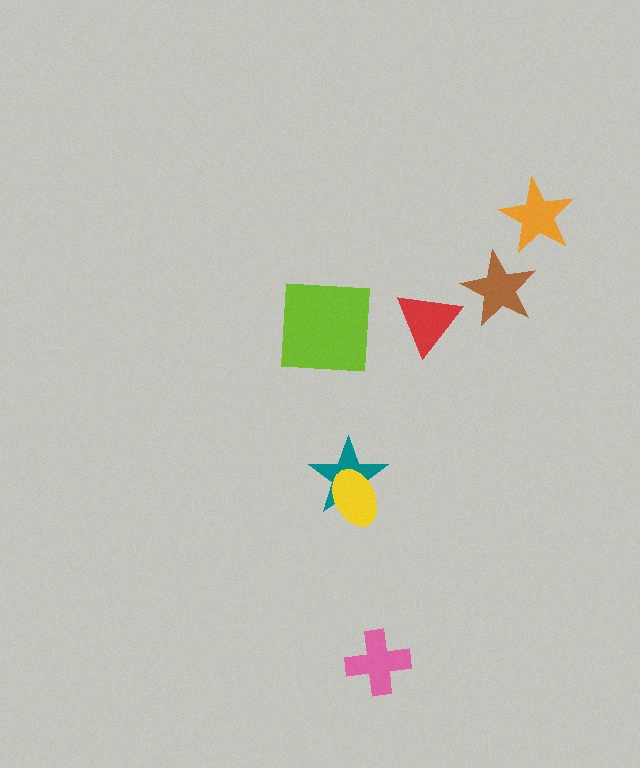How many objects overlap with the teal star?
1 object overlaps with the teal star.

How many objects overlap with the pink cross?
0 objects overlap with the pink cross.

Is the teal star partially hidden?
Yes, it is partially covered by another shape.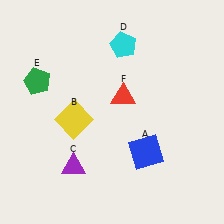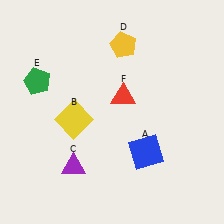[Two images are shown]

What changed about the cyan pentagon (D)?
In Image 1, D is cyan. In Image 2, it changed to yellow.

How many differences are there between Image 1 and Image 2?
There is 1 difference between the two images.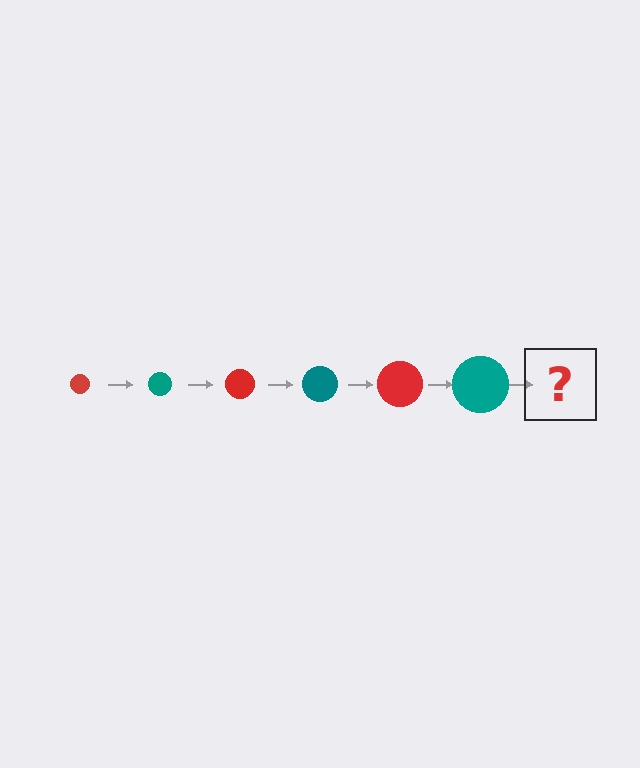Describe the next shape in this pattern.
It should be a red circle, larger than the previous one.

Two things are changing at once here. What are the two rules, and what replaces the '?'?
The two rules are that the circle grows larger each step and the color cycles through red and teal. The '?' should be a red circle, larger than the previous one.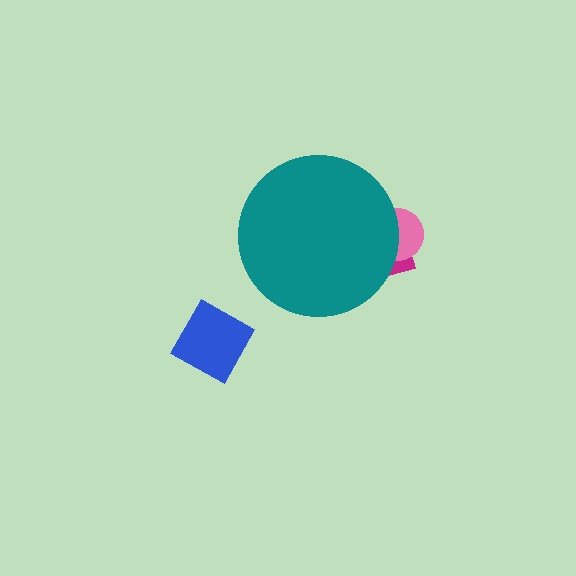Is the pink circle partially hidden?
Yes, the pink circle is partially hidden behind the teal circle.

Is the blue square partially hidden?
No, the blue square is fully visible.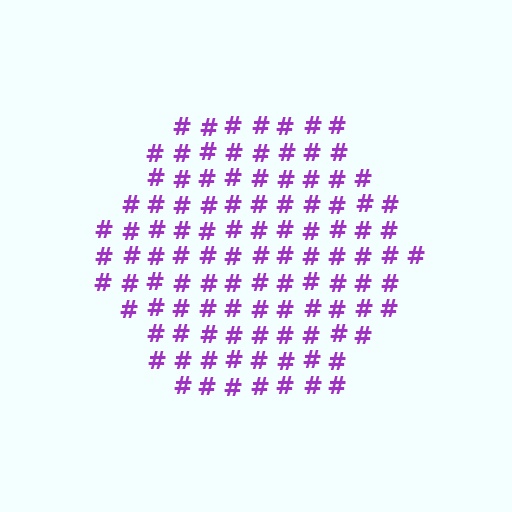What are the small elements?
The small elements are hash symbols.